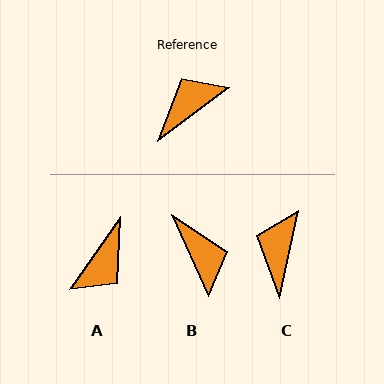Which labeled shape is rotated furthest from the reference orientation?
A, about 162 degrees away.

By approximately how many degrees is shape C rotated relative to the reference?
Approximately 41 degrees counter-clockwise.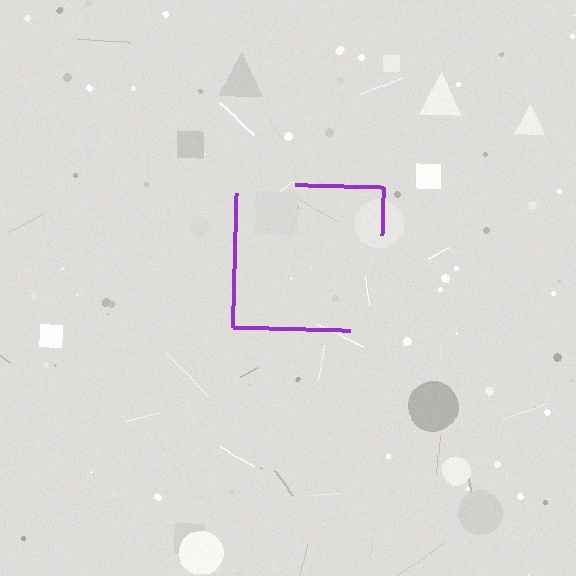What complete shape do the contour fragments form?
The contour fragments form a square.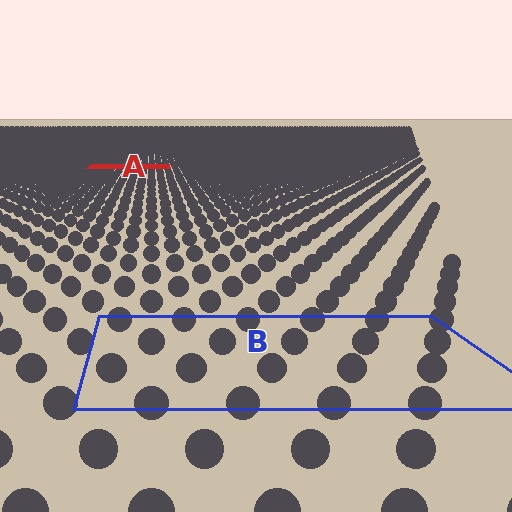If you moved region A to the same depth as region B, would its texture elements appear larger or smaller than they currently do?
They would appear larger. At a closer depth, the same texture elements are projected at a bigger on-screen size.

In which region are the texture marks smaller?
The texture marks are smaller in region A, because it is farther away.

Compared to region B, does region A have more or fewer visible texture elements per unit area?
Region A has more texture elements per unit area — they are packed more densely because it is farther away.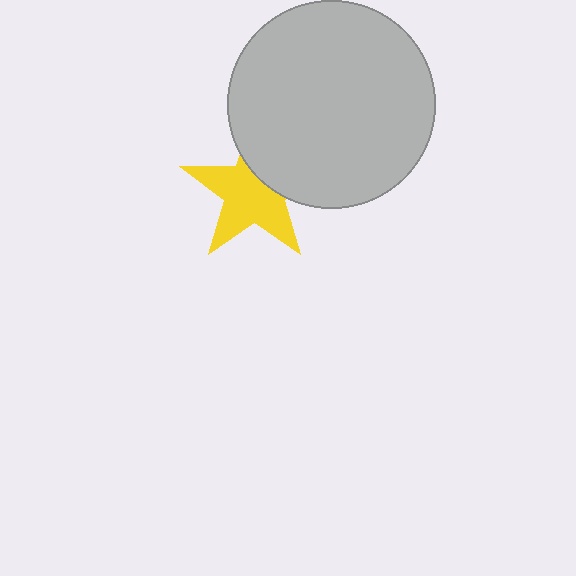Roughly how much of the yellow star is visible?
Most of it is visible (roughly 67%).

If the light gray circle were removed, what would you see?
You would see the complete yellow star.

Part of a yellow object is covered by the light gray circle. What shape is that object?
It is a star.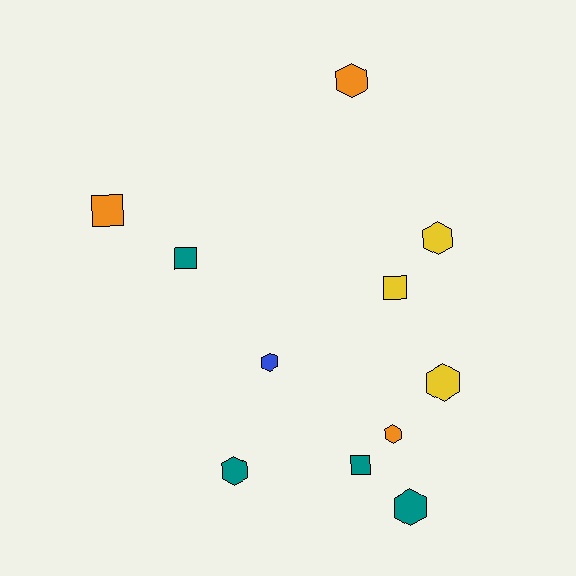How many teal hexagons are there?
There are 2 teal hexagons.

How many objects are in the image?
There are 11 objects.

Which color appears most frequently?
Teal, with 4 objects.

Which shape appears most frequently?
Hexagon, with 7 objects.